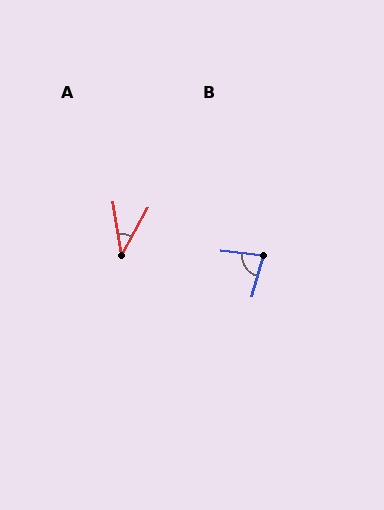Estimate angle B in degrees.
Approximately 82 degrees.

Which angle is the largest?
B, at approximately 82 degrees.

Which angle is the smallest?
A, at approximately 38 degrees.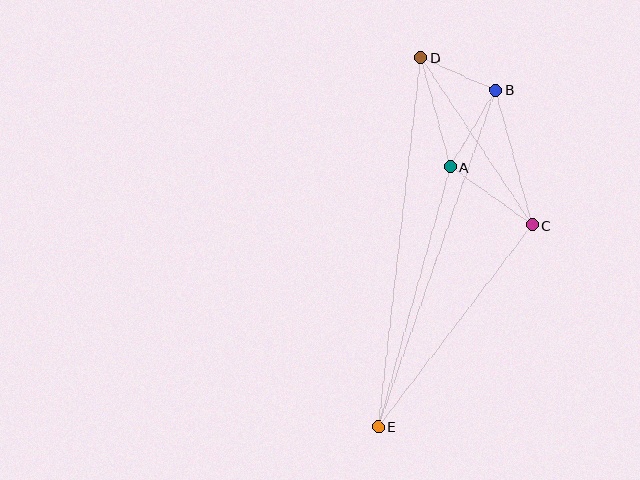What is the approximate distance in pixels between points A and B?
The distance between A and B is approximately 89 pixels.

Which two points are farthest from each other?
Points D and E are farthest from each other.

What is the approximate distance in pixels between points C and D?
The distance between C and D is approximately 201 pixels.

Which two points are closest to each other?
Points B and D are closest to each other.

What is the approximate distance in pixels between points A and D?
The distance between A and D is approximately 113 pixels.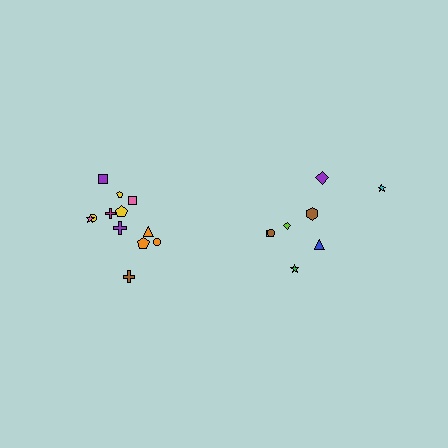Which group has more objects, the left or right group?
The left group.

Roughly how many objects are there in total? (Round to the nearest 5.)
Roughly 20 objects in total.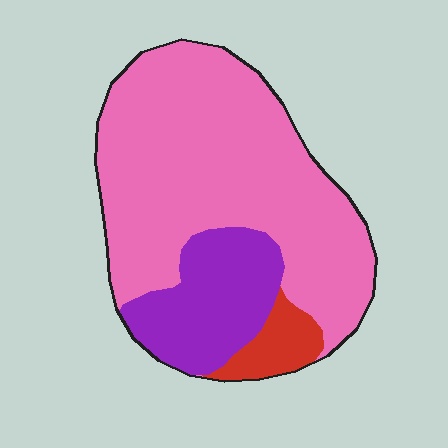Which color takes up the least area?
Red, at roughly 5%.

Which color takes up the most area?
Pink, at roughly 70%.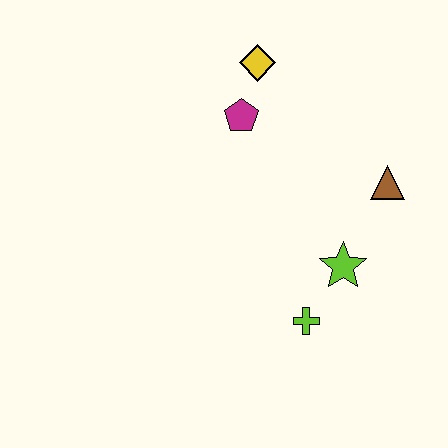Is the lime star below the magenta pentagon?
Yes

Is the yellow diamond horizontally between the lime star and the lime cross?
No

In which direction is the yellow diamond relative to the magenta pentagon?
The yellow diamond is above the magenta pentagon.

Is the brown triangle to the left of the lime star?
No